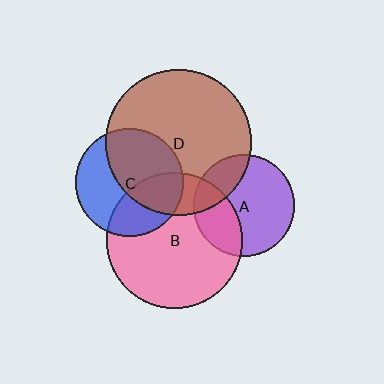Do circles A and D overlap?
Yes.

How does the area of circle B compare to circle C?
Approximately 1.6 times.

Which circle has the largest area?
Circle D (brown).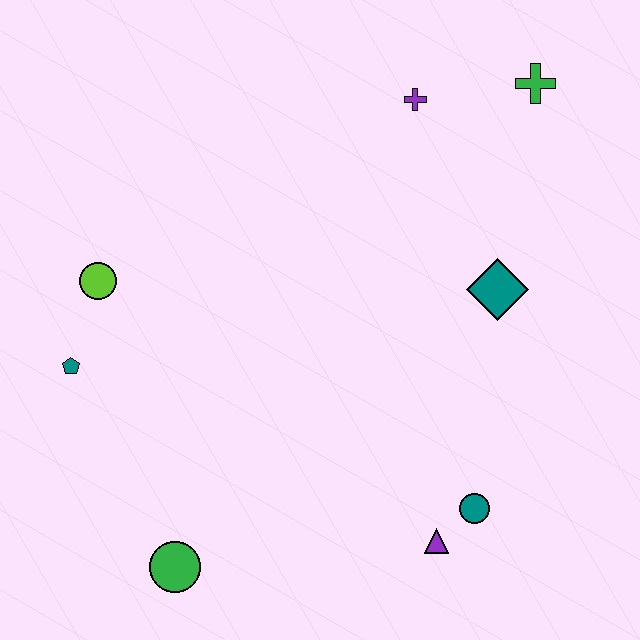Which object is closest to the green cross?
The purple cross is closest to the green cross.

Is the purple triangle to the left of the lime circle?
No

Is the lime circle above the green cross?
No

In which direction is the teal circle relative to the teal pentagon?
The teal circle is to the right of the teal pentagon.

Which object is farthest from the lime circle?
The green cross is farthest from the lime circle.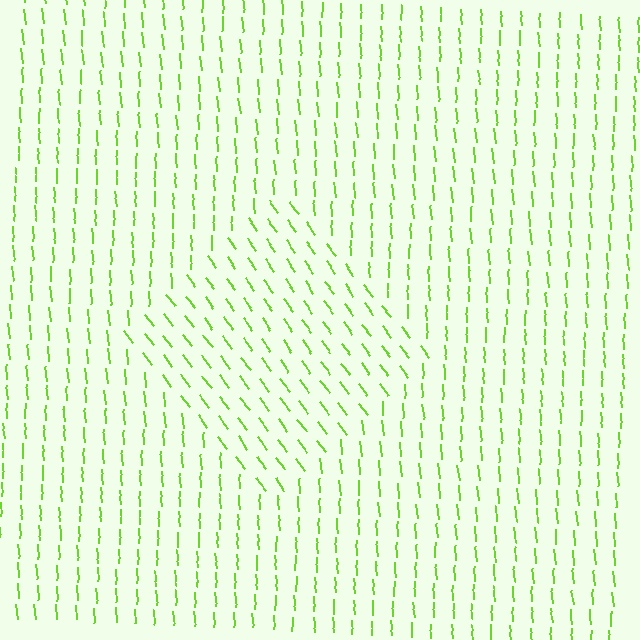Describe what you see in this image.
The image is filled with small lime line segments. A diamond region in the image has lines oriented differently from the surrounding lines, creating a visible texture boundary.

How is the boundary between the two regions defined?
The boundary is defined purely by a change in line orientation (approximately 32 degrees difference). All lines are the same color and thickness.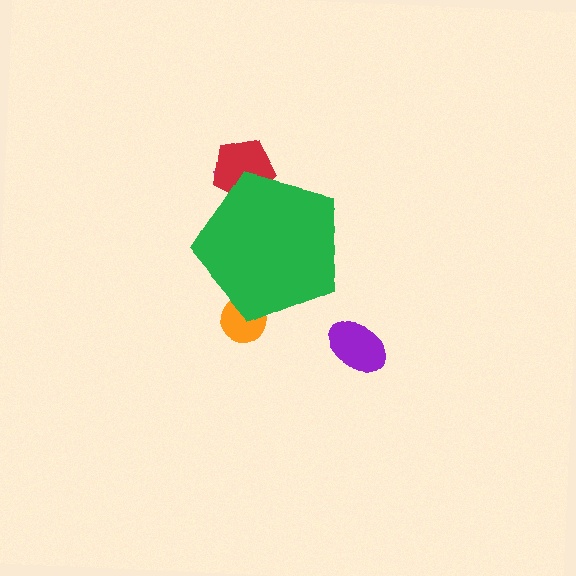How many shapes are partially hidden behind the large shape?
3 shapes are partially hidden.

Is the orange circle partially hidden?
Yes, the orange circle is partially hidden behind the green pentagon.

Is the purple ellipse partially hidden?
No, the purple ellipse is fully visible.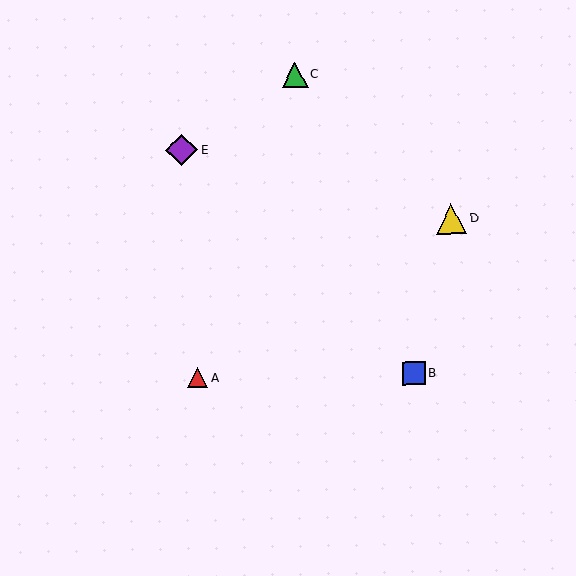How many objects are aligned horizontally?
2 objects (A, B) are aligned horizontally.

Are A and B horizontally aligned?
Yes, both are at y≈378.